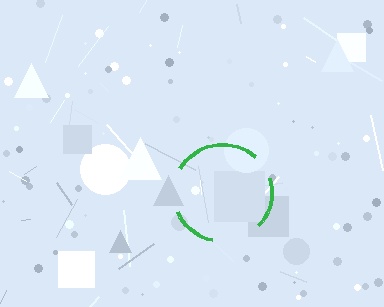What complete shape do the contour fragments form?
The contour fragments form a circle.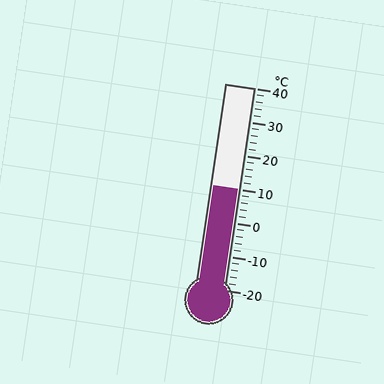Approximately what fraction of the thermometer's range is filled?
The thermometer is filled to approximately 50% of its range.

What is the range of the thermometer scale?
The thermometer scale ranges from -20°C to 40°C.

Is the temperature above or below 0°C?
The temperature is above 0°C.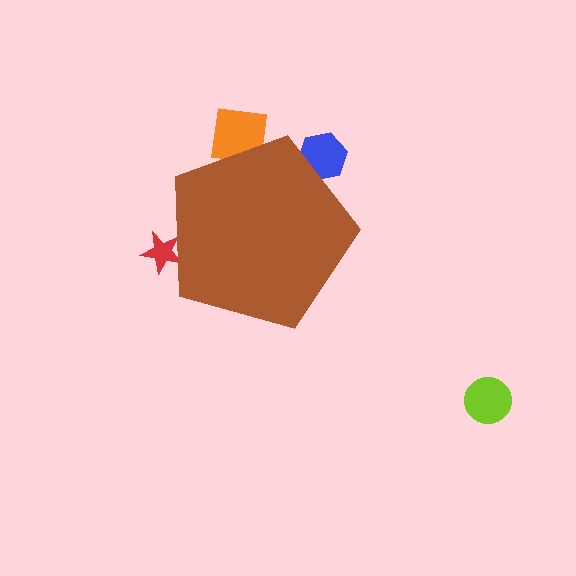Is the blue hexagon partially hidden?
Yes, the blue hexagon is partially hidden behind the brown pentagon.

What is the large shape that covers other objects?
A brown pentagon.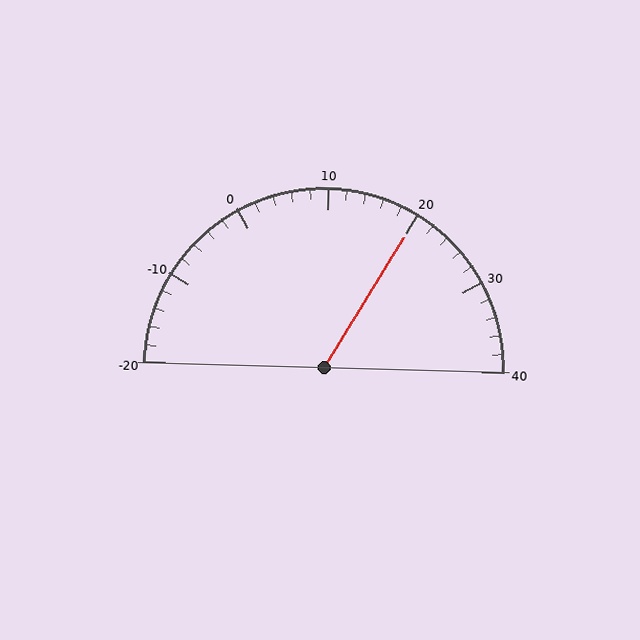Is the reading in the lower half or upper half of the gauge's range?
The reading is in the upper half of the range (-20 to 40).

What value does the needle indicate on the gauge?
The needle indicates approximately 20.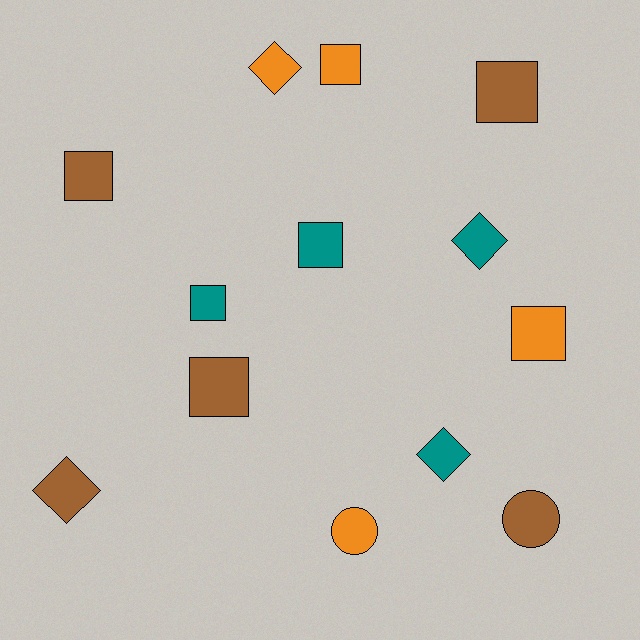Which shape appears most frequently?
Square, with 7 objects.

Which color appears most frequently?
Brown, with 5 objects.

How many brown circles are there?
There is 1 brown circle.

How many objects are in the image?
There are 13 objects.